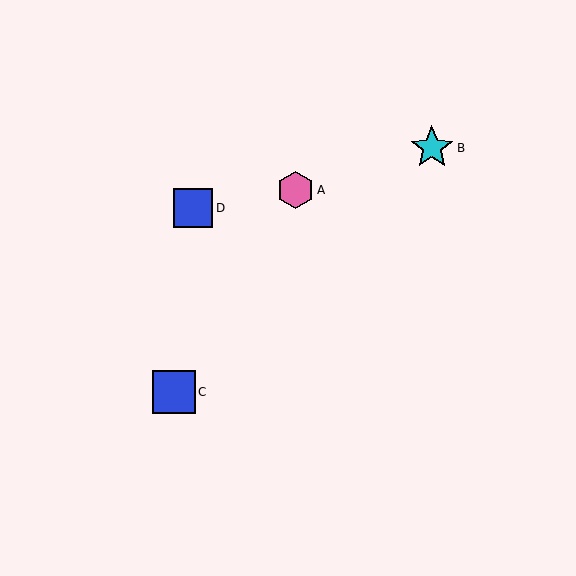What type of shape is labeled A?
Shape A is a pink hexagon.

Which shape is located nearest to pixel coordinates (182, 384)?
The blue square (labeled C) at (174, 392) is nearest to that location.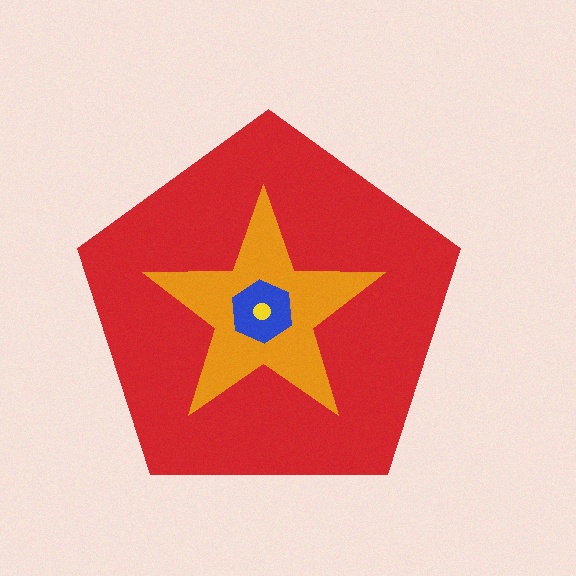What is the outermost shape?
The red pentagon.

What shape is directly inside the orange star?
The blue hexagon.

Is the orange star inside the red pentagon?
Yes.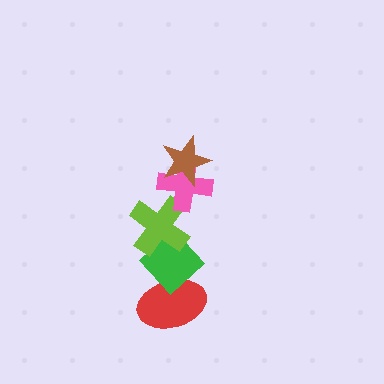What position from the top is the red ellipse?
The red ellipse is 5th from the top.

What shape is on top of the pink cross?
The brown star is on top of the pink cross.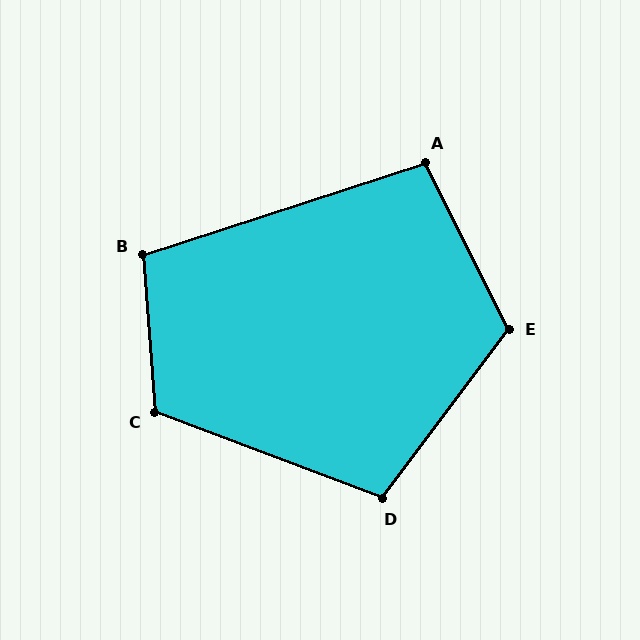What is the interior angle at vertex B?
Approximately 104 degrees (obtuse).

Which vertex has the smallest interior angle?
A, at approximately 99 degrees.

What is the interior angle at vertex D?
Approximately 106 degrees (obtuse).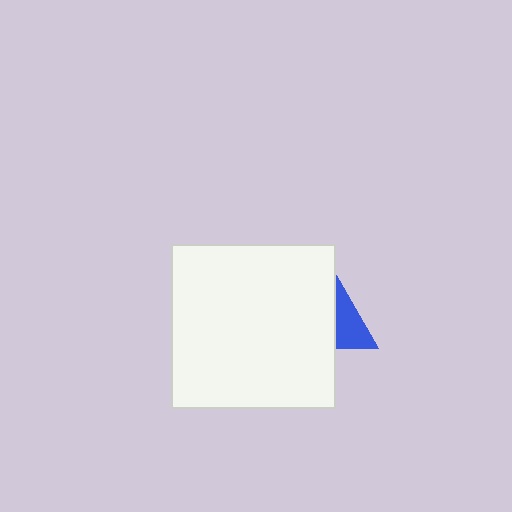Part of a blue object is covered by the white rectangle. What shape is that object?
It is a triangle.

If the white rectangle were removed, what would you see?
You would see the complete blue triangle.